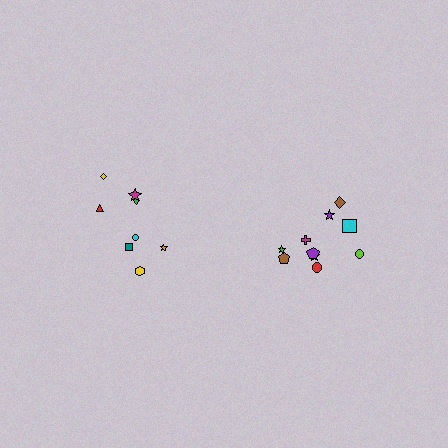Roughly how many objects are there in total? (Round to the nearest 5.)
Roughly 20 objects in total.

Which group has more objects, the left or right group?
The right group.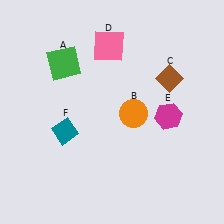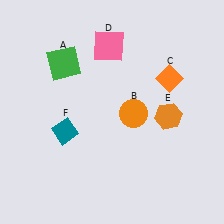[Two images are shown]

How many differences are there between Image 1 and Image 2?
There are 2 differences between the two images.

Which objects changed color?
C changed from brown to orange. E changed from magenta to orange.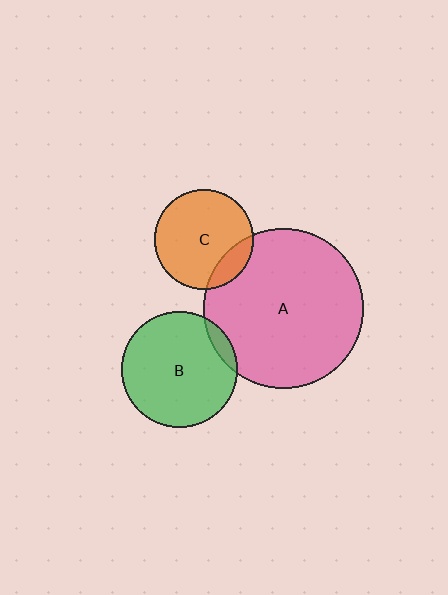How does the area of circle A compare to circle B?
Approximately 1.9 times.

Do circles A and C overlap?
Yes.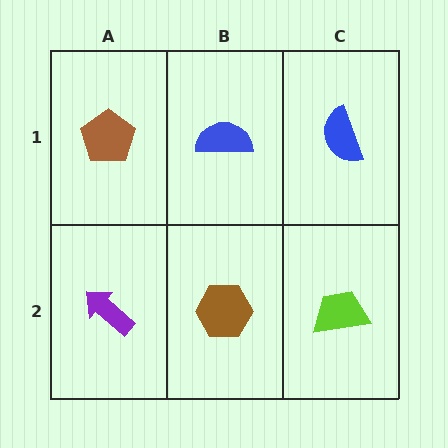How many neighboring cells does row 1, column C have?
2.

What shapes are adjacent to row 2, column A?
A brown pentagon (row 1, column A), a brown hexagon (row 2, column B).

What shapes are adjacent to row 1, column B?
A brown hexagon (row 2, column B), a brown pentagon (row 1, column A), a blue semicircle (row 1, column C).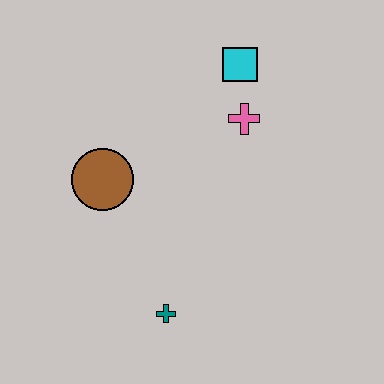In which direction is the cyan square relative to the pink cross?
The cyan square is above the pink cross.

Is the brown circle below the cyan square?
Yes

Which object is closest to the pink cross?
The cyan square is closest to the pink cross.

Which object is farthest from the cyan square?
The teal cross is farthest from the cyan square.